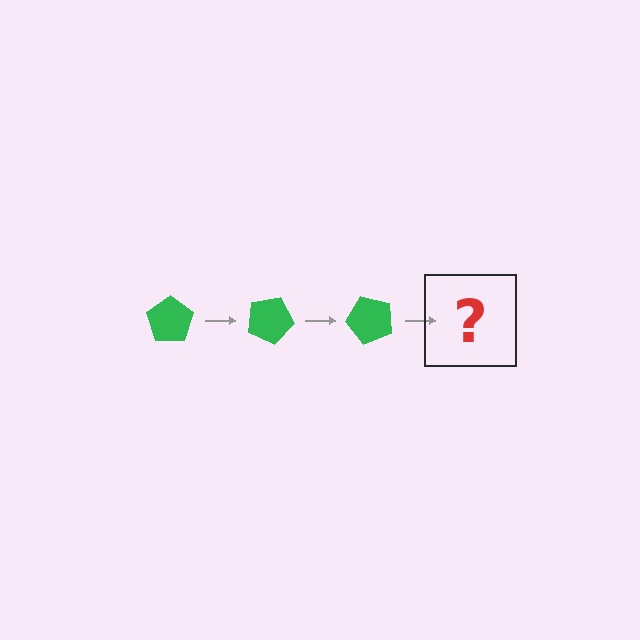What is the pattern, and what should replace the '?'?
The pattern is that the pentagon rotates 25 degrees each step. The '?' should be a green pentagon rotated 75 degrees.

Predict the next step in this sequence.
The next step is a green pentagon rotated 75 degrees.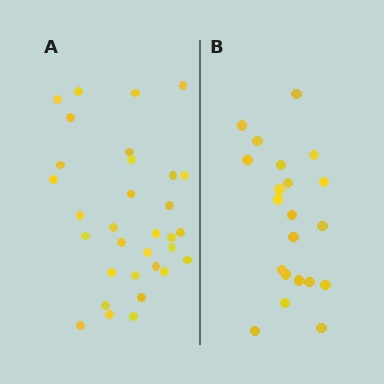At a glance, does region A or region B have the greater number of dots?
Region A (the left region) has more dots.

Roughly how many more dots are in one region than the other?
Region A has roughly 12 or so more dots than region B.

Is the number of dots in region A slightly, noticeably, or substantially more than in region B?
Region A has substantially more. The ratio is roughly 1.5 to 1.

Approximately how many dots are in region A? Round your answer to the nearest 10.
About 30 dots. (The exact count is 32, which rounds to 30.)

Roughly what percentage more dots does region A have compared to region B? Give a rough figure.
About 50% more.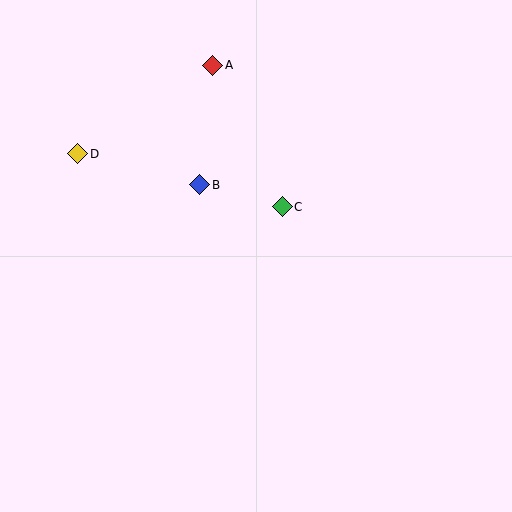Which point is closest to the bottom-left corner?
Point D is closest to the bottom-left corner.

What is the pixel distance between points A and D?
The distance between A and D is 161 pixels.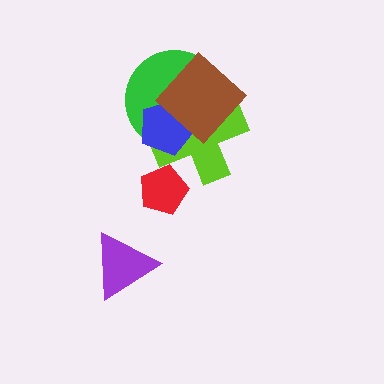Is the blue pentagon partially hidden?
Yes, it is partially covered by another shape.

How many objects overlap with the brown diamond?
3 objects overlap with the brown diamond.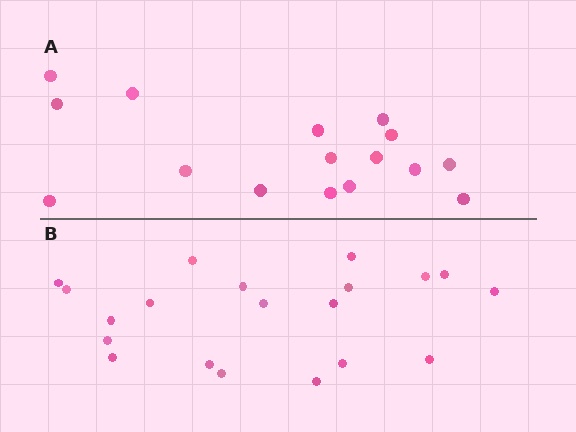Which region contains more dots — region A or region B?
Region B (the bottom region) has more dots.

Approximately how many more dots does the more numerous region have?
Region B has about 4 more dots than region A.